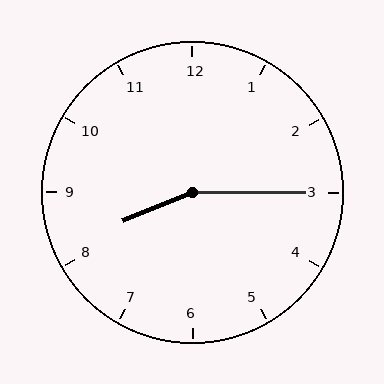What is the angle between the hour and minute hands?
Approximately 158 degrees.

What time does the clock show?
8:15.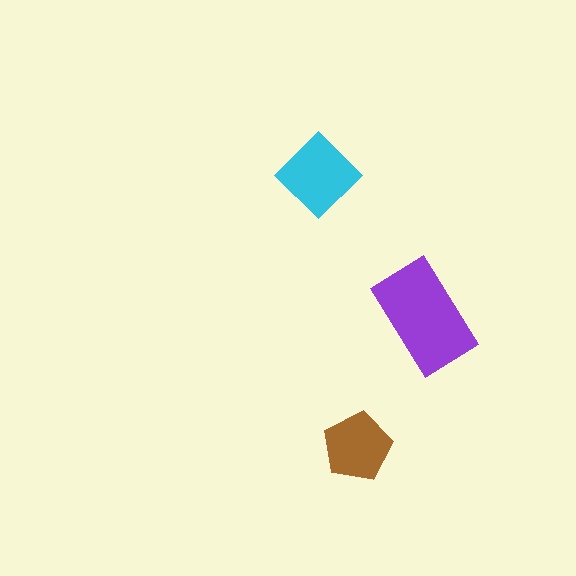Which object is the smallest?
The brown pentagon.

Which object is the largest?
The purple rectangle.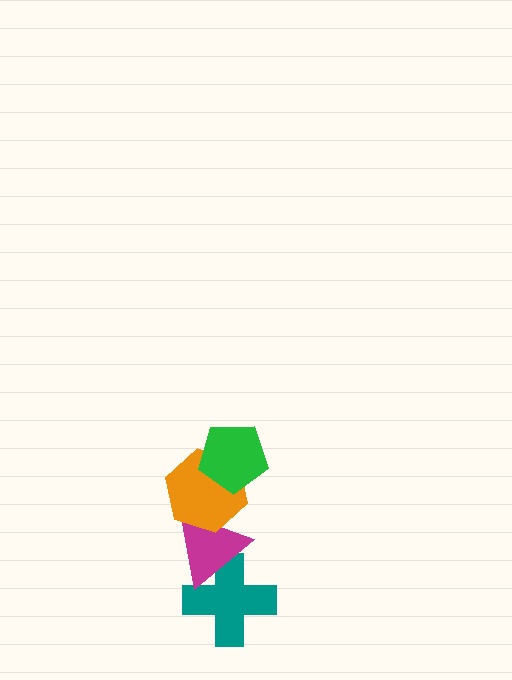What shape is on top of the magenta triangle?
The orange hexagon is on top of the magenta triangle.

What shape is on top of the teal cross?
The magenta triangle is on top of the teal cross.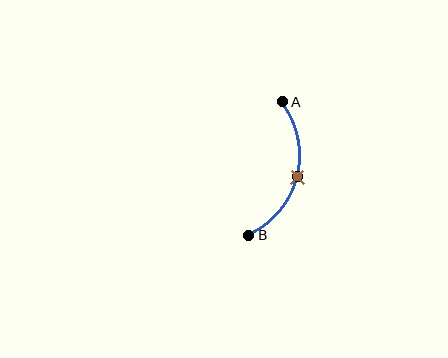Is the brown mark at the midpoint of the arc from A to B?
Yes. The brown mark lies on the arc at equal arc-length from both A and B — it is the arc midpoint.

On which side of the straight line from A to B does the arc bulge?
The arc bulges to the right of the straight line connecting A and B.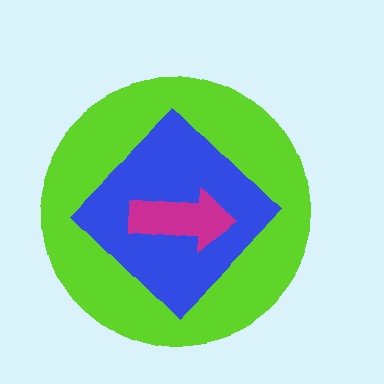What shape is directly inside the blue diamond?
The magenta arrow.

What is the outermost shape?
The lime circle.